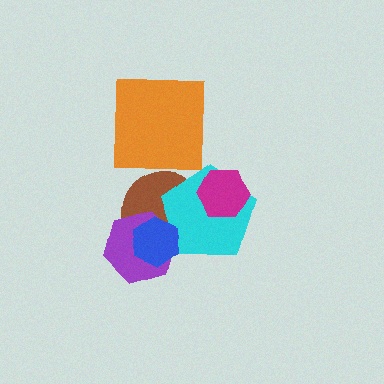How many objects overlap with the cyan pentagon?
4 objects overlap with the cyan pentagon.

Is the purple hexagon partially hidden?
Yes, it is partially covered by another shape.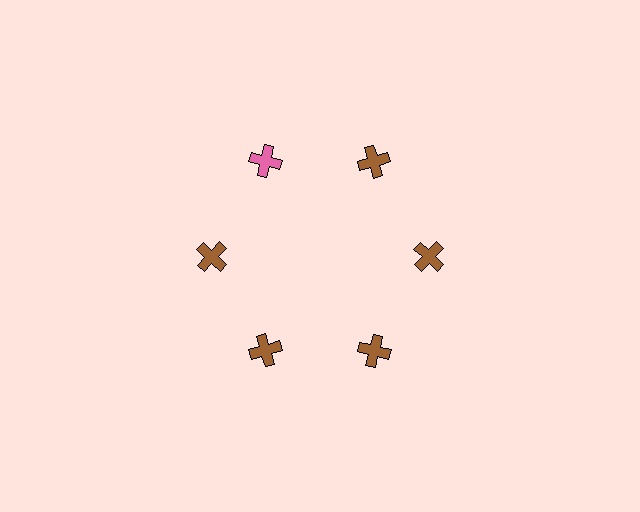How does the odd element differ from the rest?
It has a different color: pink instead of brown.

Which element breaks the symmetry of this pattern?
The pink cross at roughly the 11 o'clock position breaks the symmetry. All other shapes are brown crosses.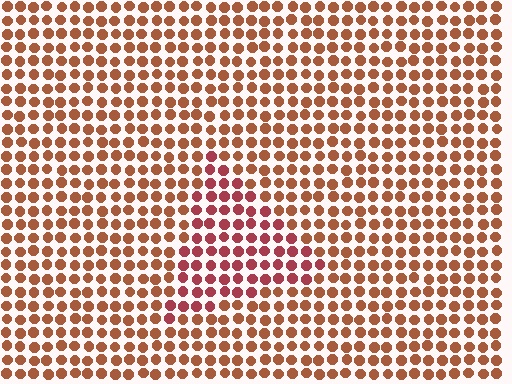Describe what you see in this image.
The image is filled with small brown elements in a uniform arrangement. A triangle-shaped region is visible where the elements are tinted to a slightly different hue, forming a subtle color boundary.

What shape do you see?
I see a triangle.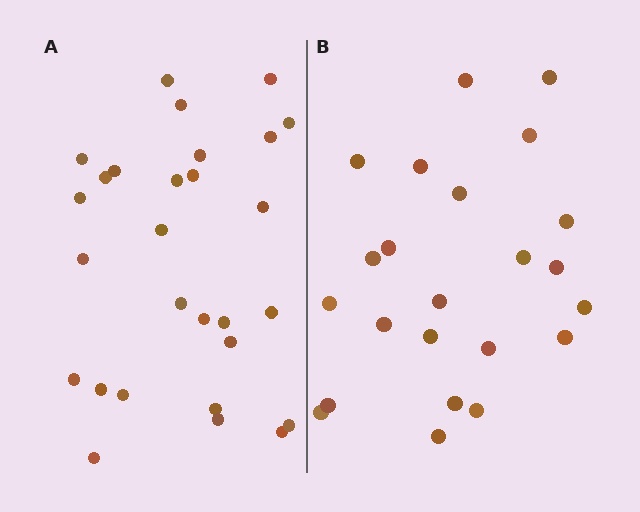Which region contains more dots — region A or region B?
Region A (the left region) has more dots.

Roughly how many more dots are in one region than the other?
Region A has about 5 more dots than region B.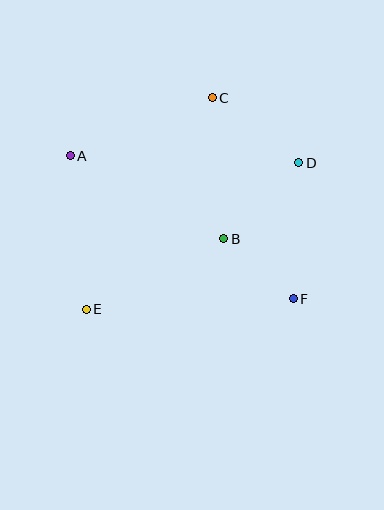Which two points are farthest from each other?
Points A and F are farthest from each other.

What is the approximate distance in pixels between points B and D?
The distance between B and D is approximately 107 pixels.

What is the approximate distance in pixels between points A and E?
The distance between A and E is approximately 155 pixels.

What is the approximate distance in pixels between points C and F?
The distance between C and F is approximately 217 pixels.